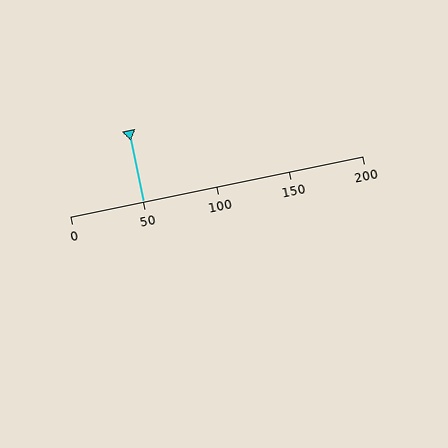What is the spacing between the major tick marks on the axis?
The major ticks are spaced 50 apart.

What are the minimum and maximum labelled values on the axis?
The axis runs from 0 to 200.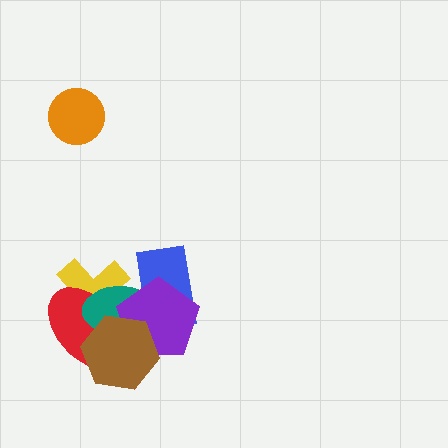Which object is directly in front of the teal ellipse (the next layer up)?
The purple pentagon is directly in front of the teal ellipse.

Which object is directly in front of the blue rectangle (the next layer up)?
The teal ellipse is directly in front of the blue rectangle.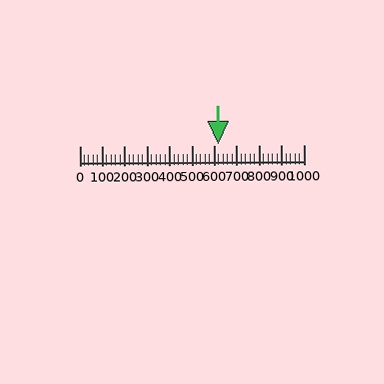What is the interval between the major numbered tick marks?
The major tick marks are spaced 100 units apart.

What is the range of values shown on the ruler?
The ruler shows values from 0 to 1000.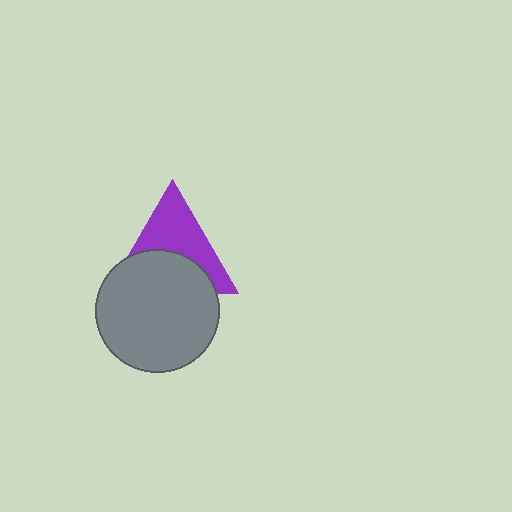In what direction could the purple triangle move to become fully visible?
The purple triangle could move up. That would shift it out from behind the gray circle entirely.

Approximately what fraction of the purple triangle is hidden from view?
Roughly 47% of the purple triangle is hidden behind the gray circle.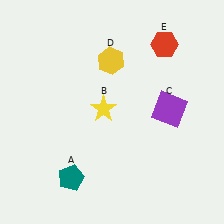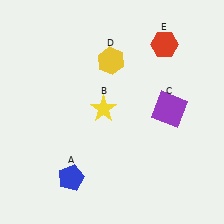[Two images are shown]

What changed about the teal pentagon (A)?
In Image 1, A is teal. In Image 2, it changed to blue.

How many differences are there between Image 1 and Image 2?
There is 1 difference between the two images.